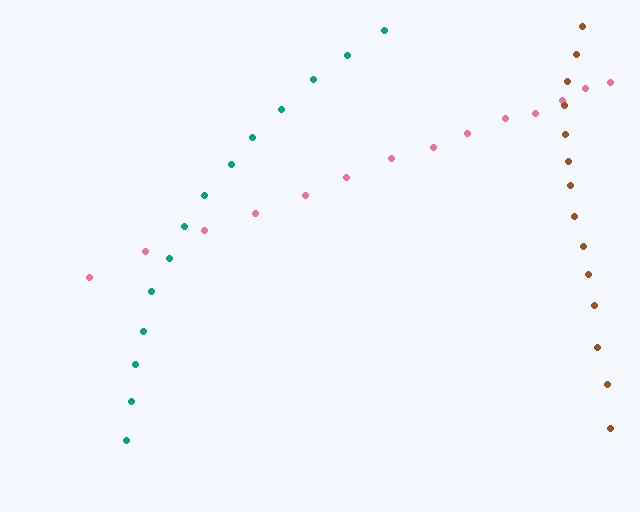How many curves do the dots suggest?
There are 3 distinct paths.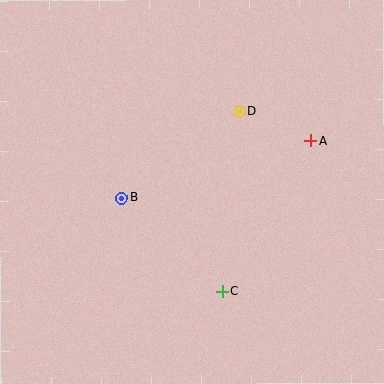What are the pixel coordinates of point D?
Point D is at (240, 111).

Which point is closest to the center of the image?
Point B at (122, 198) is closest to the center.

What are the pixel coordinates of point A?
Point A is at (310, 141).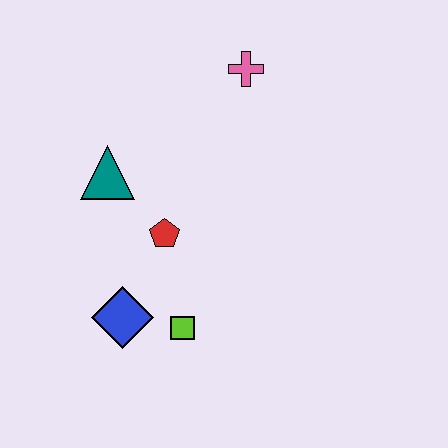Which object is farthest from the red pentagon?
The pink cross is farthest from the red pentagon.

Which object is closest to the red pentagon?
The teal triangle is closest to the red pentagon.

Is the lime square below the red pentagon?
Yes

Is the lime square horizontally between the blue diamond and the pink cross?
Yes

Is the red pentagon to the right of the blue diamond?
Yes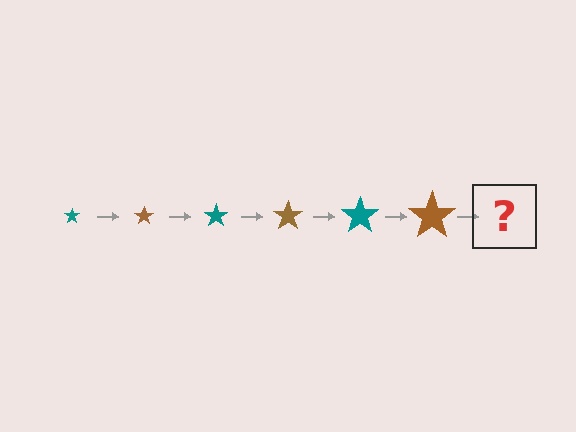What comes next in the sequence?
The next element should be a teal star, larger than the previous one.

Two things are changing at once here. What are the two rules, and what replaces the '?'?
The two rules are that the star grows larger each step and the color cycles through teal and brown. The '?' should be a teal star, larger than the previous one.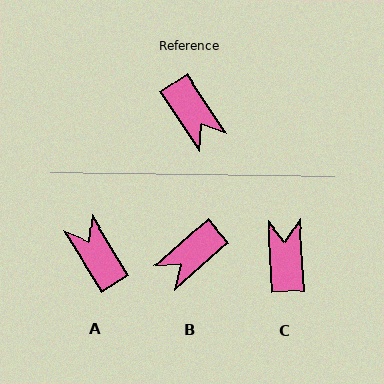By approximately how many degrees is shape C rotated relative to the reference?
Approximately 150 degrees counter-clockwise.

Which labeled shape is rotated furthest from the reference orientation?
A, about 177 degrees away.